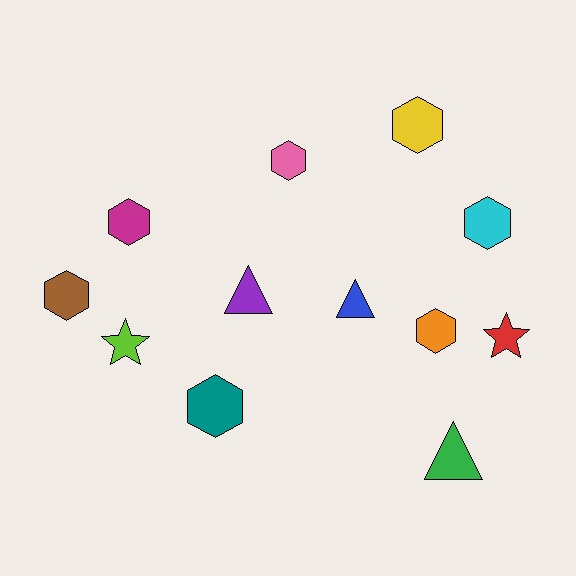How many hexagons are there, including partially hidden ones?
There are 7 hexagons.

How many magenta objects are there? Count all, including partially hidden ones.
There is 1 magenta object.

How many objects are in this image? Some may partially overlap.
There are 12 objects.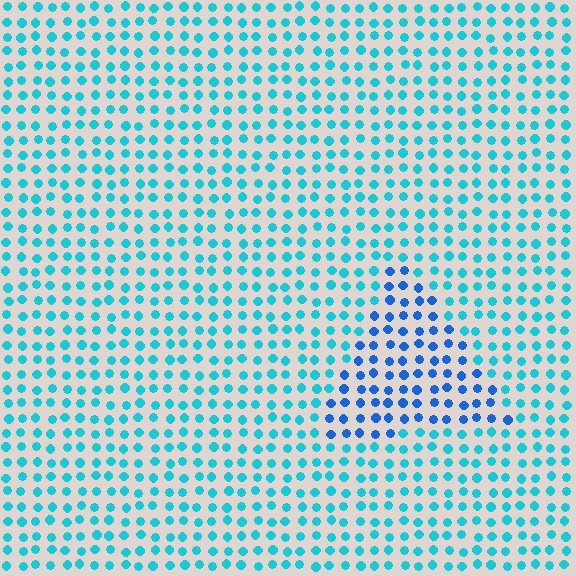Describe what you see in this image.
The image is filled with small cyan elements in a uniform arrangement. A triangle-shaped region is visible where the elements are tinted to a slightly different hue, forming a subtle color boundary.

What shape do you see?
I see a triangle.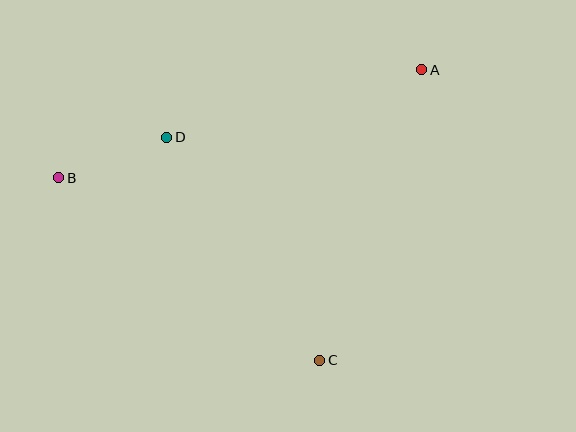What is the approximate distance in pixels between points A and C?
The distance between A and C is approximately 308 pixels.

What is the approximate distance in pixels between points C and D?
The distance between C and D is approximately 271 pixels.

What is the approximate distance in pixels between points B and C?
The distance between B and C is approximately 318 pixels.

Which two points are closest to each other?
Points B and D are closest to each other.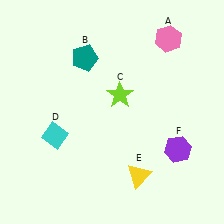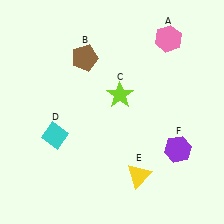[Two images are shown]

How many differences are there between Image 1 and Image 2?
There is 1 difference between the two images.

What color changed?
The pentagon (B) changed from teal in Image 1 to brown in Image 2.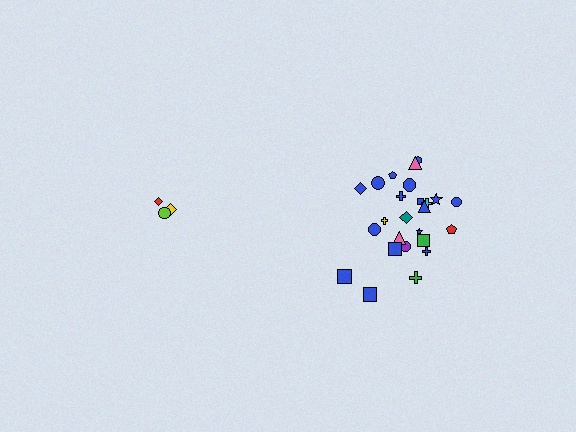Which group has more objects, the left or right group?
The right group.